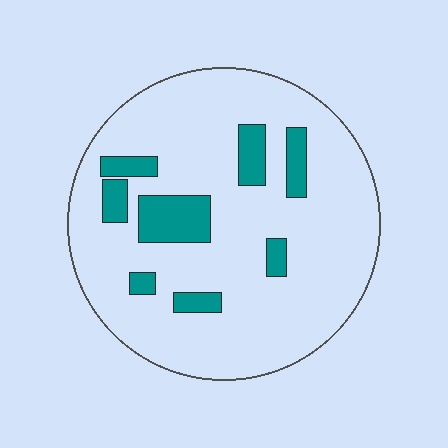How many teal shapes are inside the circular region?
8.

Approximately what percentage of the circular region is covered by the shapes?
Approximately 15%.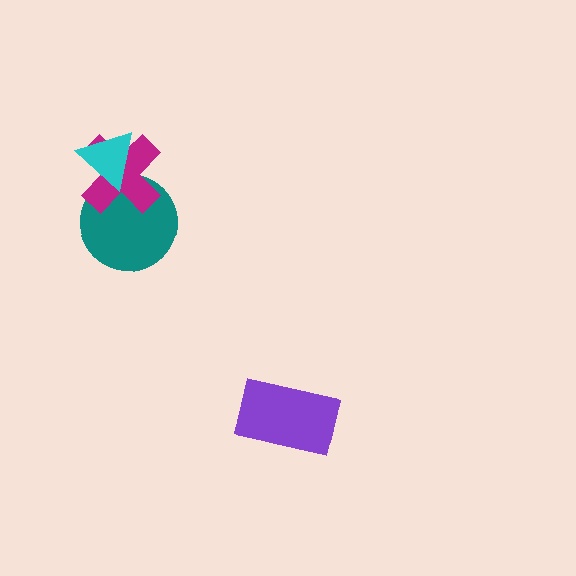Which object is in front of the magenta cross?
The cyan triangle is in front of the magenta cross.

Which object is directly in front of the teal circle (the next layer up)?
The magenta cross is directly in front of the teal circle.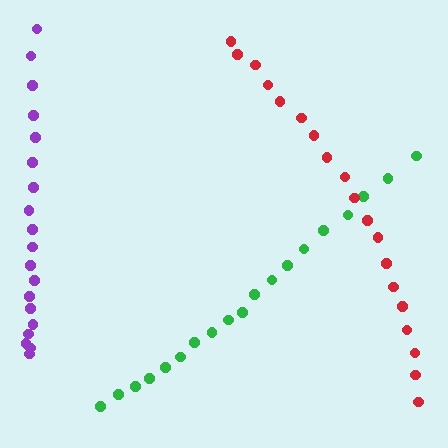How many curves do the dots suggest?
There are 3 distinct paths.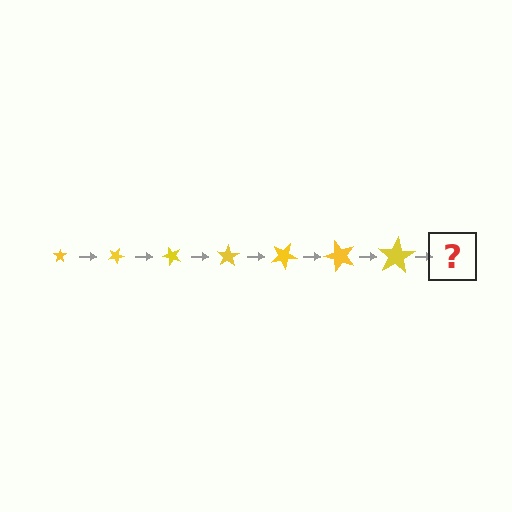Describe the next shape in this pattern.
It should be a star, larger than the previous one and rotated 175 degrees from the start.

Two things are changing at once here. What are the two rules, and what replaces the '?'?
The two rules are that the star grows larger each step and it rotates 25 degrees each step. The '?' should be a star, larger than the previous one and rotated 175 degrees from the start.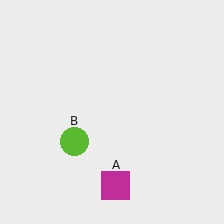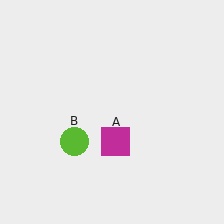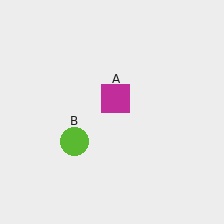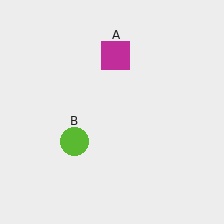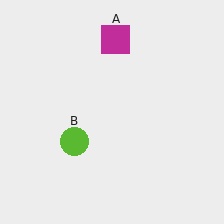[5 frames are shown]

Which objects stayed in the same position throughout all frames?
Lime circle (object B) remained stationary.